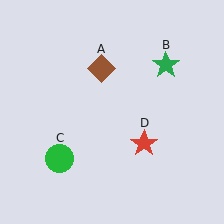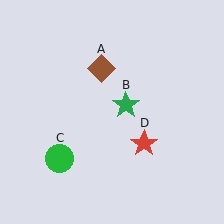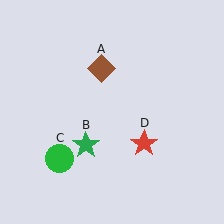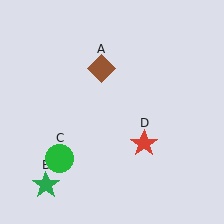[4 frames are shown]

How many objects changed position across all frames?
1 object changed position: green star (object B).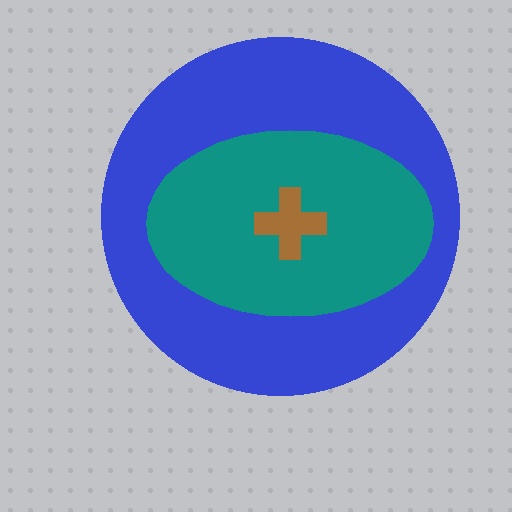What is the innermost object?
The brown cross.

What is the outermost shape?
The blue circle.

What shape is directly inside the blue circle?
The teal ellipse.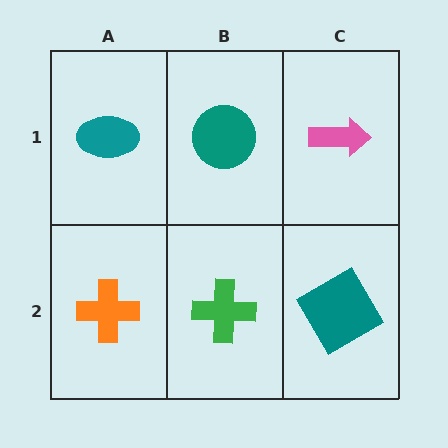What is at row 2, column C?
A teal diamond.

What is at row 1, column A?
A teal ellipse.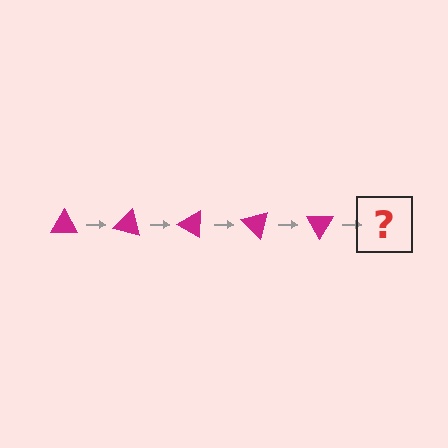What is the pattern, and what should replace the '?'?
The pattern is that the triangle rotates 15 degrees each step. The '?' should be a magenta triangle rotated 75 degrees.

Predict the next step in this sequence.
The next step is a magenta triangle rotated 75 degrees.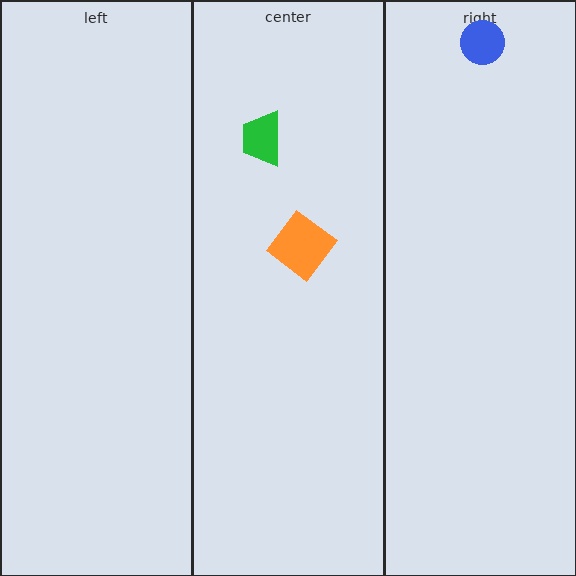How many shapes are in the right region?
1.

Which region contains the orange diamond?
The center region.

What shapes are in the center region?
The orange diamond, the green trapezoid.